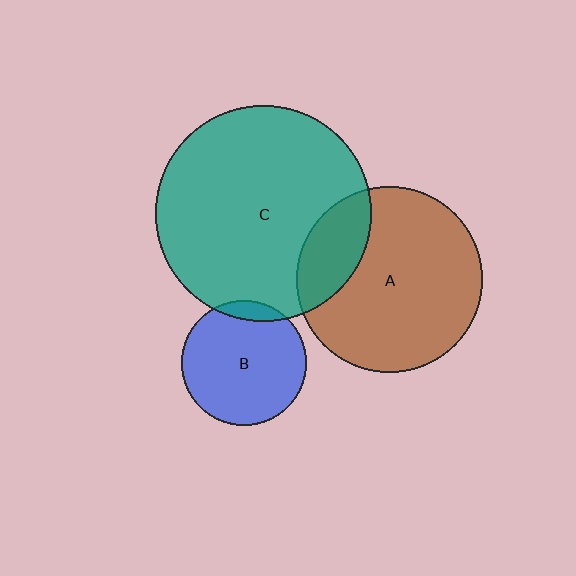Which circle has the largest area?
Circle C (teal).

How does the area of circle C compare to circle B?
Approximately 3.0 times.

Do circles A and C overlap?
Yes.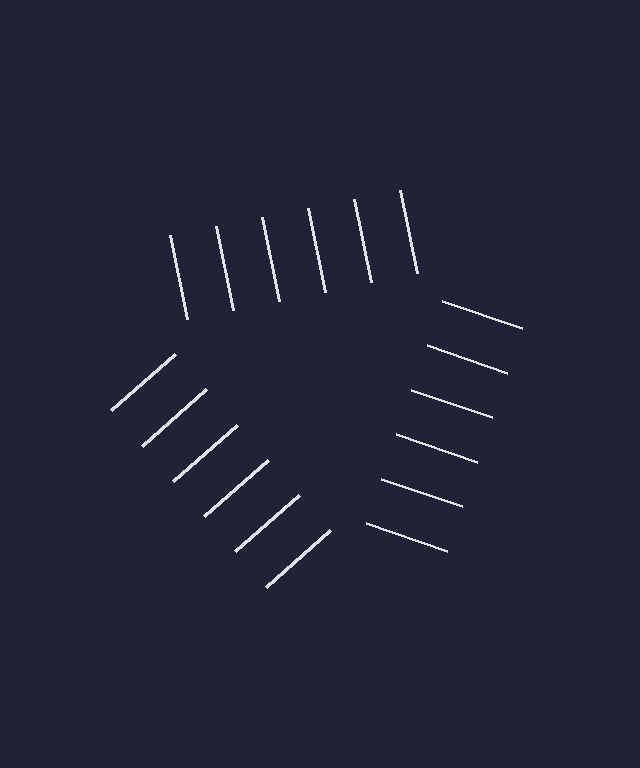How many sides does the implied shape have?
3 sides — the line-ends trace a triangle.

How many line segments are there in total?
18 — 6 along each of the 3 edges.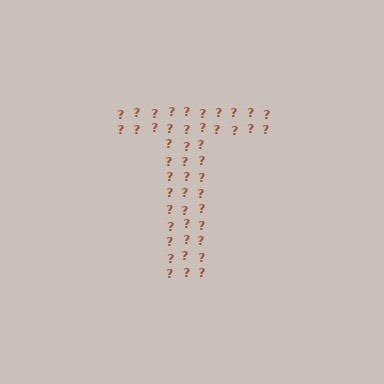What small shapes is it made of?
It is made of small question marks.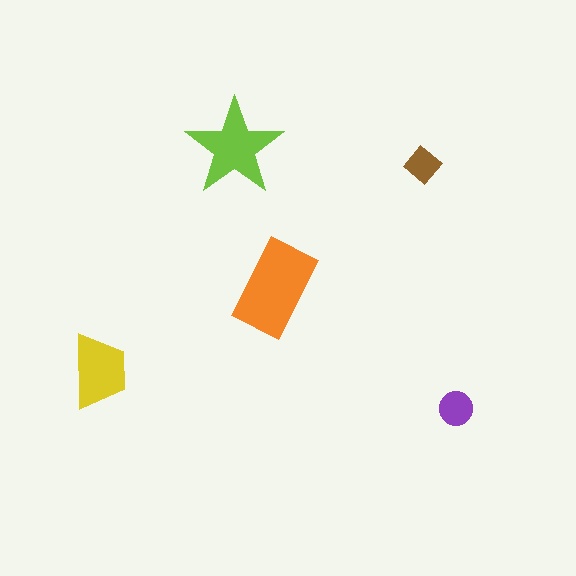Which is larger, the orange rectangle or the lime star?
The orange rectangle.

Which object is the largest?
The orange rectangle.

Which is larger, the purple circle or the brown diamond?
The purple circle.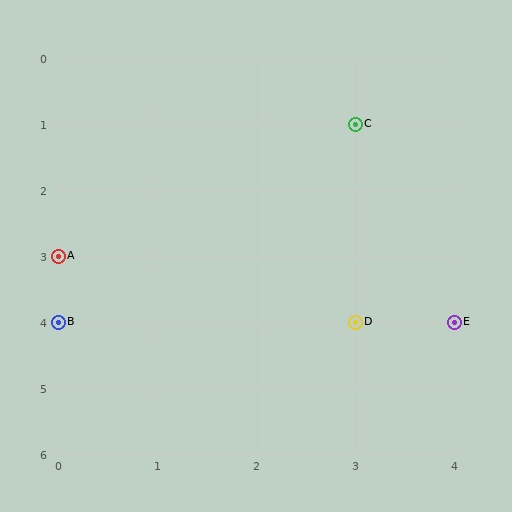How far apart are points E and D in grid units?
Points E and D are 1 column apart.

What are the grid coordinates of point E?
Point E is at grid coordinates (4, 4).